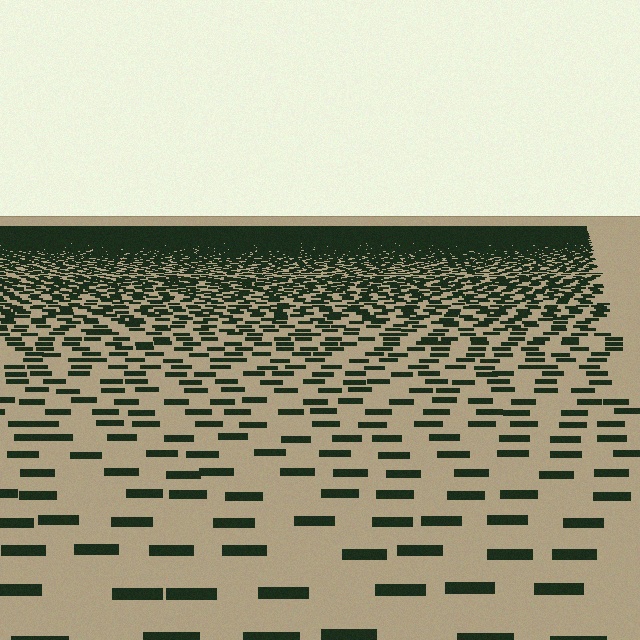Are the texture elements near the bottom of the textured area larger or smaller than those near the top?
Larger. Near the bottom, elements are closer to the viewer and appear at a bigger on-screen size.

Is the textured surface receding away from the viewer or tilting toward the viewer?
The surface is receding away from the viewer. Texture elements get smaller and denser toward the top.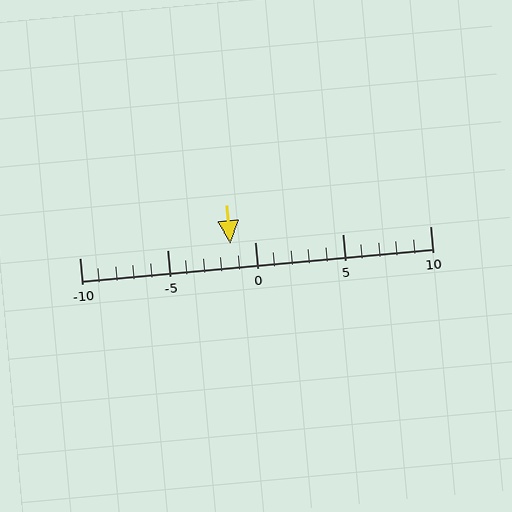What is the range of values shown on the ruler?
The ruler shows values from -10 to 10.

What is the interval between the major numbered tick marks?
The major tick marks are spaced 5 units apart.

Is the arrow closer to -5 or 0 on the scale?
The arrow is closer to 0.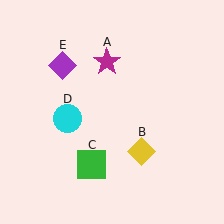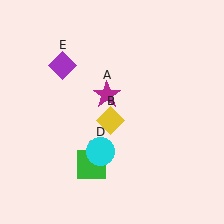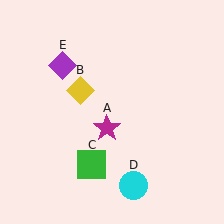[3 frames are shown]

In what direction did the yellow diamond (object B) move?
The yellow diamond (object B) moved up and to the left.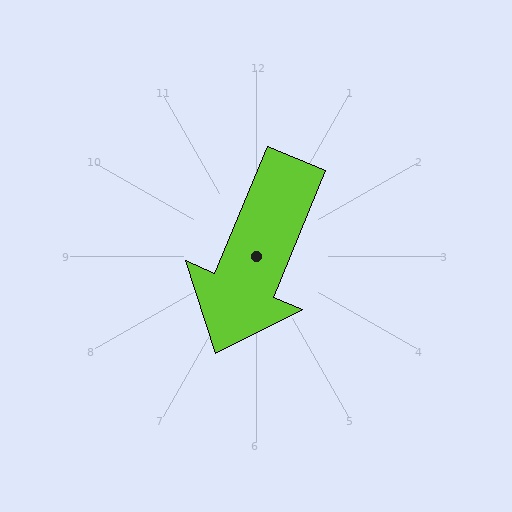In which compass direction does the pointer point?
Southwest.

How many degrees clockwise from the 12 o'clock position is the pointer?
Approximately 203 degrees.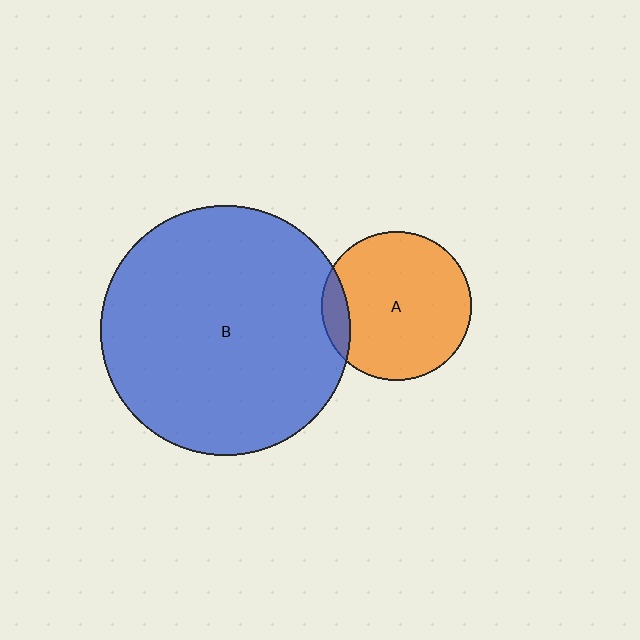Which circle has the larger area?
Circle B (blue).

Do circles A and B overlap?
Yes.